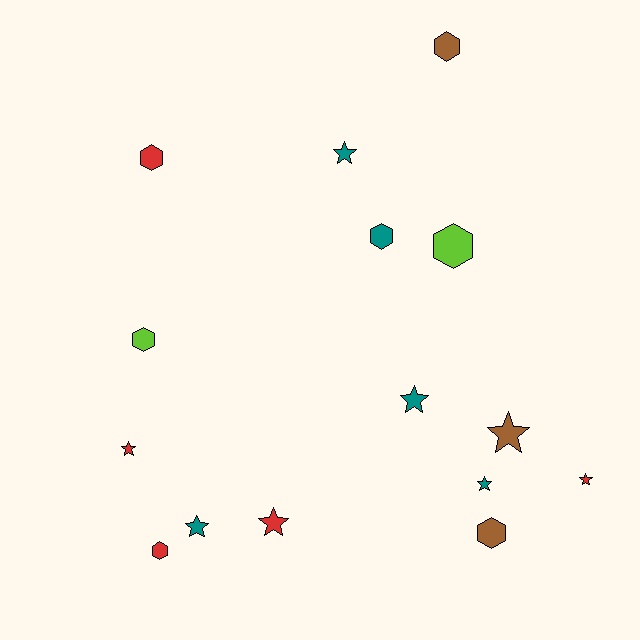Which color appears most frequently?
Red, with 5 objects.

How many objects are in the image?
There are 15 objects.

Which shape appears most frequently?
Star, with 8 objects.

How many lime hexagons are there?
There are 2 lime hexagons.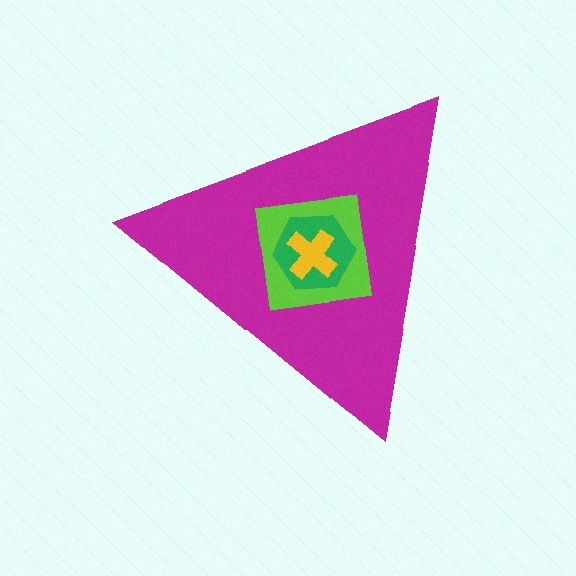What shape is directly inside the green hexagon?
The yellow cross.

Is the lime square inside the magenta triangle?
Yes.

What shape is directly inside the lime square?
The green hexagon.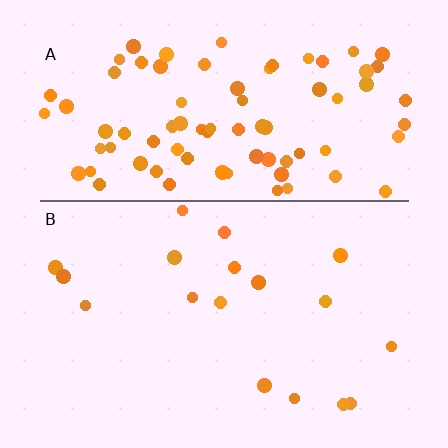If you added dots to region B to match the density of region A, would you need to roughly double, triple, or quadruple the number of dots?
Approximately quadruple.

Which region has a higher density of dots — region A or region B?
A (the top).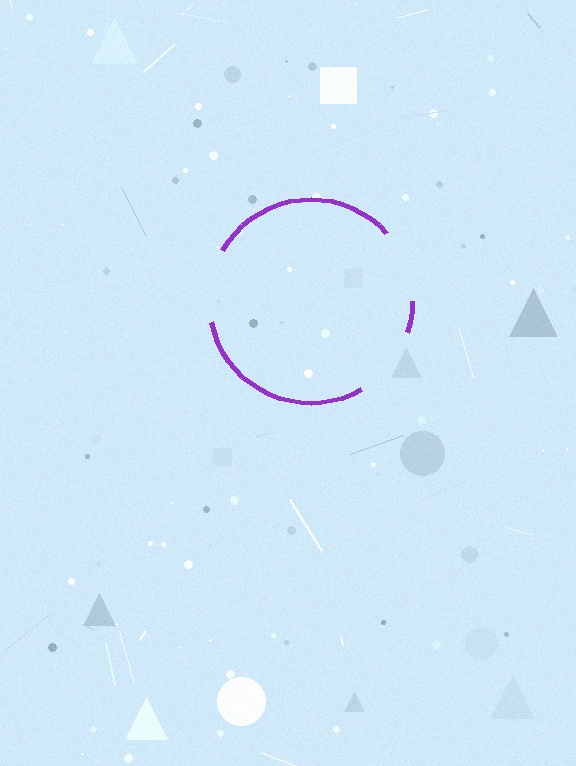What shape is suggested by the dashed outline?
The dashed outline suggests a circle.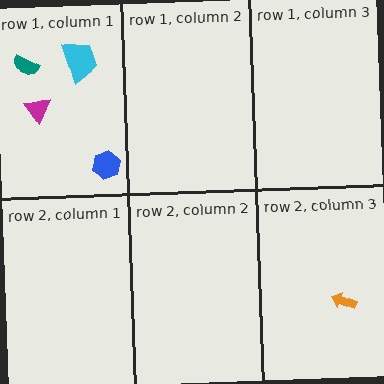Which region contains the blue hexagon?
The row 1, column 1 region.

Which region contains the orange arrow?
The row 2, column 3 region.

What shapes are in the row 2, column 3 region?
The orange arrow.